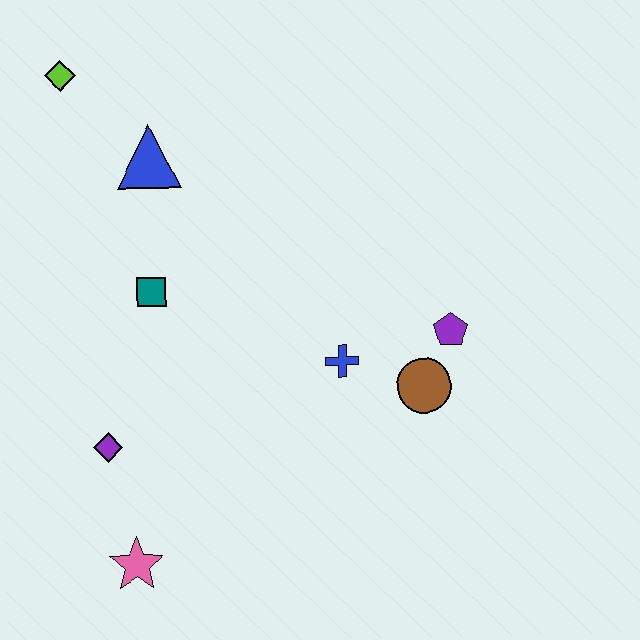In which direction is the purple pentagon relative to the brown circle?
The purple pentagon is above the brown circle.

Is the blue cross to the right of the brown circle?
No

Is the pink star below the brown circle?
Yes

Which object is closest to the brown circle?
The purple pentagon is closest to the brown circle.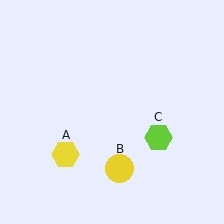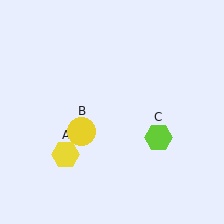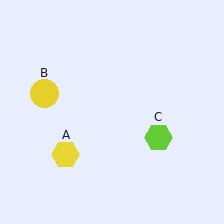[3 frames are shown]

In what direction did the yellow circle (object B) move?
The yellow circle (object B) moved up and to the left.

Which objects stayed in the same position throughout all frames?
Yellow hexagon (object A) and lime hexagon (object C) remained stationary.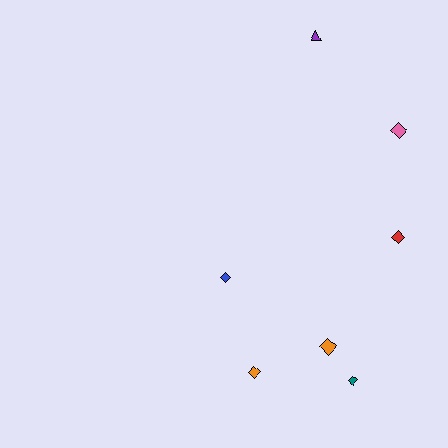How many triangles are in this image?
There is 1 triangle.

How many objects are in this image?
There are 7 objects.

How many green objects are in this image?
There are no green objects.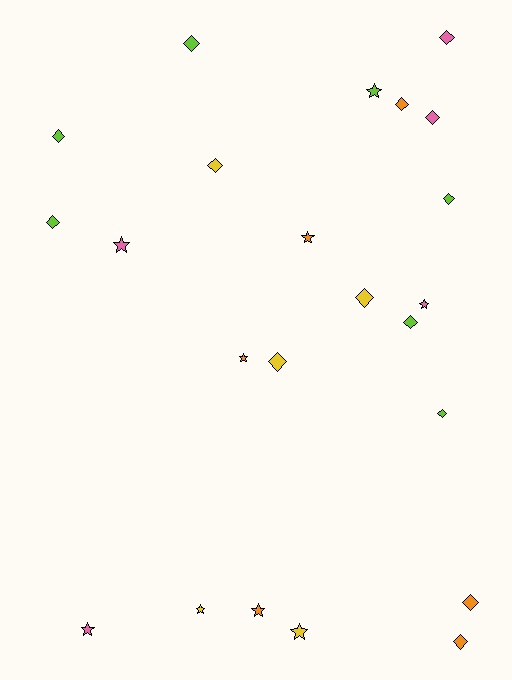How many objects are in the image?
There are 23 objects.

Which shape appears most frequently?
Diamond, with 14 objects.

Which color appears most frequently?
Lime, with 7 objects.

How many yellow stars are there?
There are 2 yellow stars.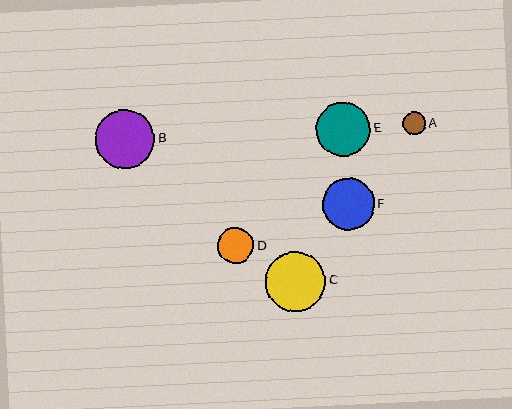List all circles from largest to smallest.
From largest to smallest: C, B, E, F, D, A.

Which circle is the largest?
Circle C is the largest with a size of approximately 60 pixels.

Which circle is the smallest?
Circle A is the smallest with a size of approximately 23 pixels.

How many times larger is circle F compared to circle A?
Circle F is approximately 2.2 times the size of circle A.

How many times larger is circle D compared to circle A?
Circle D is approximately 1.6 times the size of circle A.